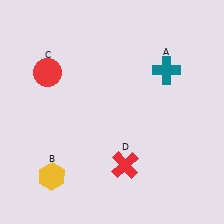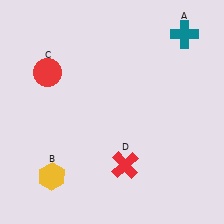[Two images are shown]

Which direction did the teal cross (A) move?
The teal cross (A) moved up.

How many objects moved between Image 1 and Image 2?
1 object moved between the two images.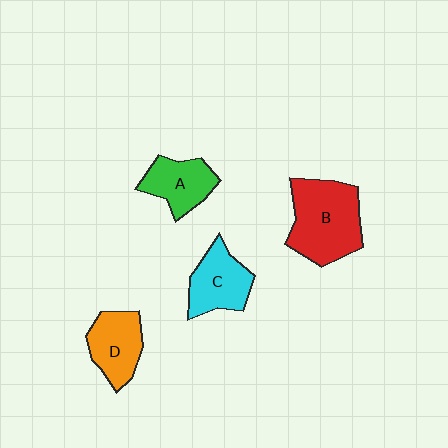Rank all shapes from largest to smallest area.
From largest to smallest: B (red), C (cyan), D (orange), A (green).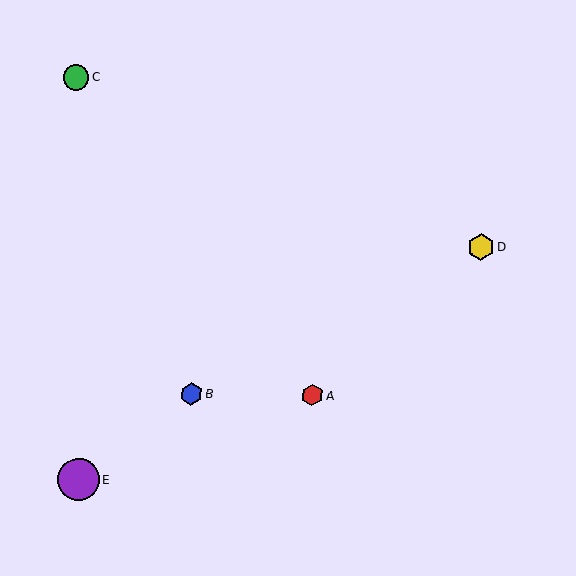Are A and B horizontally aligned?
Yes, both are at y≈395.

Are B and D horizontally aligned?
No, B is at y≈394 and D is at y≈247.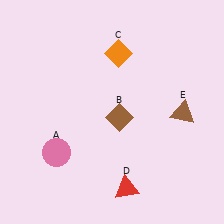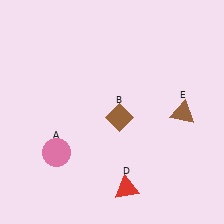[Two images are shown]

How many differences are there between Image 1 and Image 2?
There is 1 difference between the two images.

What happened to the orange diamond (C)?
The orange diamond (C) was removed in Image 2. It was in the top-right area of Image 1.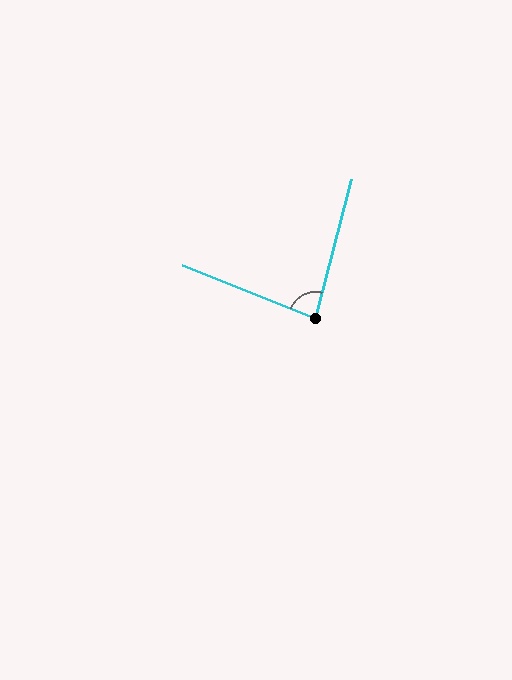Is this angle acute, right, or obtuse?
It is acute.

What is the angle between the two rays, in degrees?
Approximately 83 degrees.